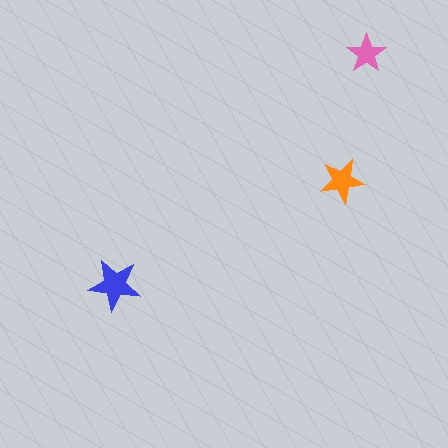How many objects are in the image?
There are 3 objects in the image.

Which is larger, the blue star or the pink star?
The blue one.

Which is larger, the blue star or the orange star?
The blue one.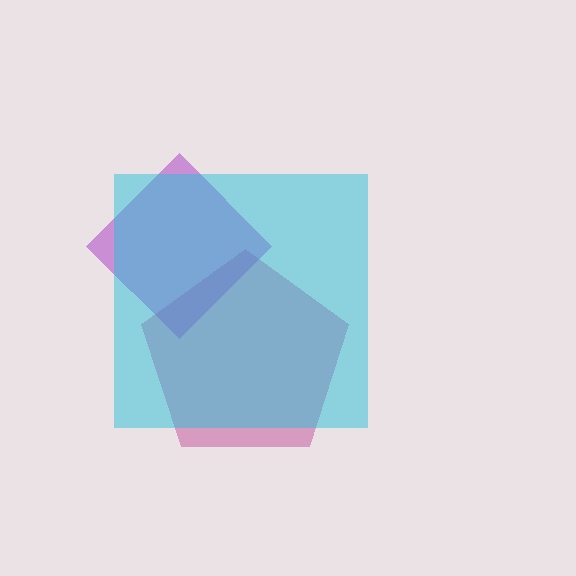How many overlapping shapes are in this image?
There are 3 overlapping shapes in the image.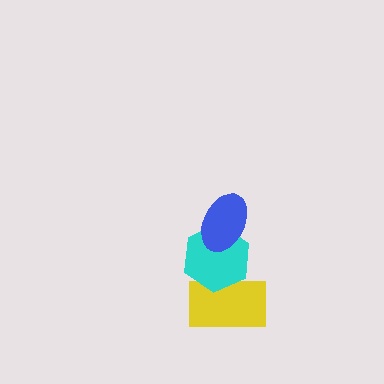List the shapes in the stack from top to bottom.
From top to bottom: the blue ellipse, the cyan hexagon, the yellow rectangle.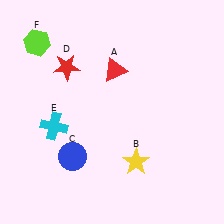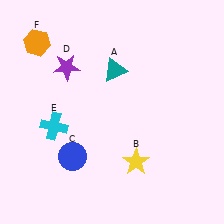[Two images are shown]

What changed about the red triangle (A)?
In Image 1, A is red. In Image 2, it changed to teal.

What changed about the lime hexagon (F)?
In Image 1, F is lime. In Image 2, it changed to orange.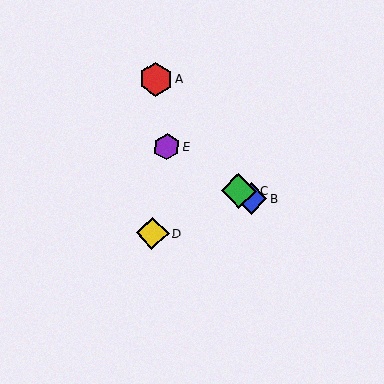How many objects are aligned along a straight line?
3 objects (B, C, E) are aligned along a straight line.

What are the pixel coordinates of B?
Object B is at (251, 198).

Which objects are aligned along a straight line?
Objects B, C, E are aligned along a straight line.